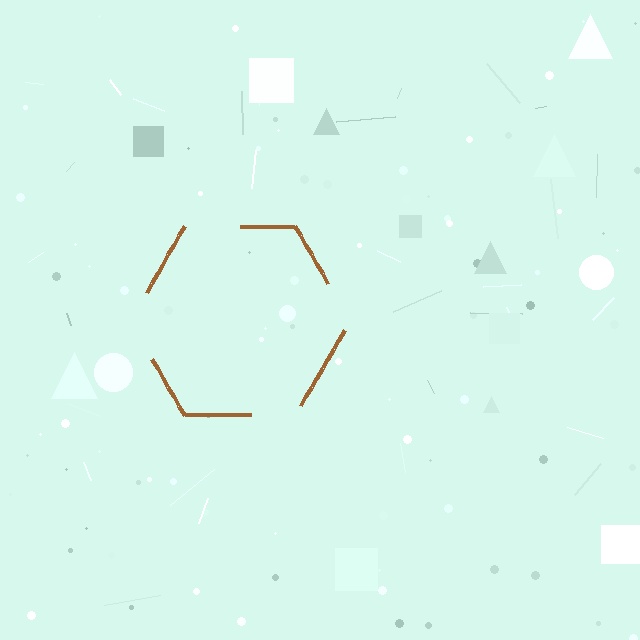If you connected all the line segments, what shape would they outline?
They would outline a hexagon.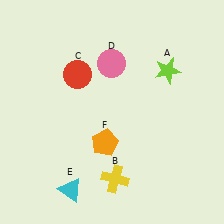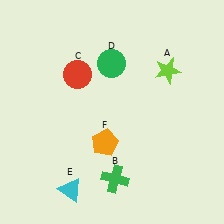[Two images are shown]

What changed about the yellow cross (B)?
In Image 1, B is yellow. In Image 2, it changed to green.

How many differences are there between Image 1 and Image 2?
There are 2 differences between the two images.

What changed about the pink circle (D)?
In Image 1, D is pink. In Image 2, it changed to green.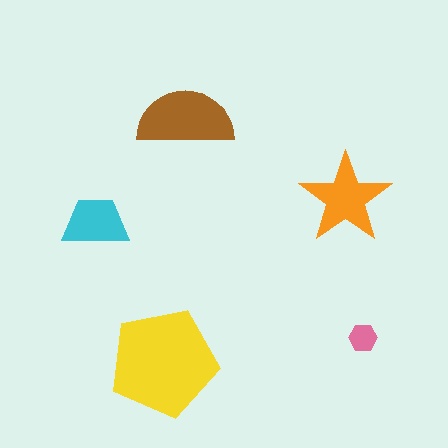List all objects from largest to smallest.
The yellow pentagon, the brown semicircle, the orange star, the cyan trapezoid, the pink hexagon.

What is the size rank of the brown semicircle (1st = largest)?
2nd.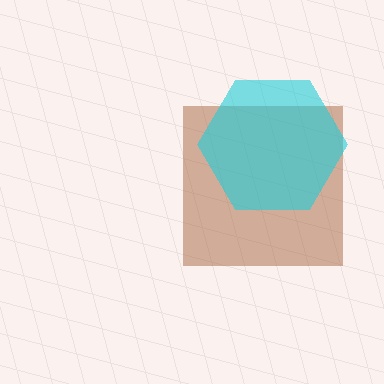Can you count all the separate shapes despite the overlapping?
Yes, there are 2 separate shapes.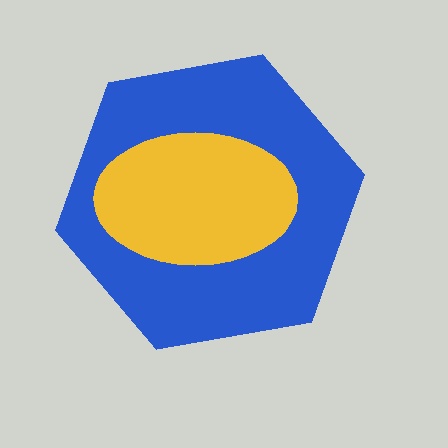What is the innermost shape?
The yellow ellipse.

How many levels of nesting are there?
2.